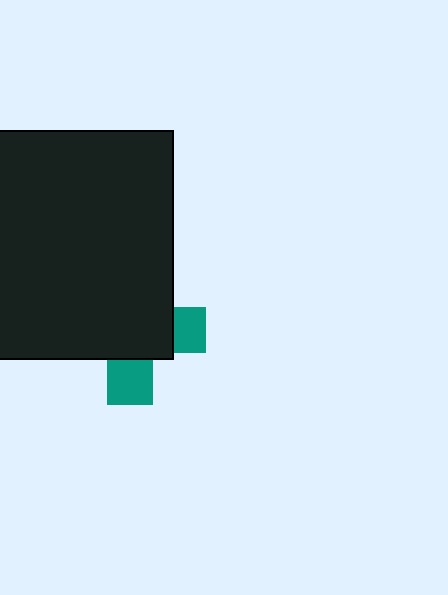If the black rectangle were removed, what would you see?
You would see the complete teal cross.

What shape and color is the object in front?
The object in front is a black rectangle.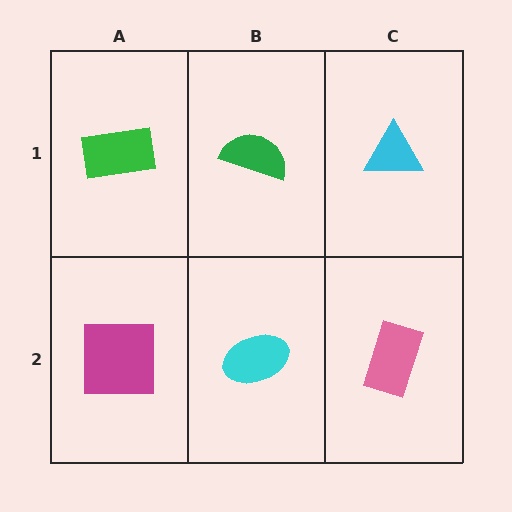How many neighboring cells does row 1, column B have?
3.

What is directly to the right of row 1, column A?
A green semicircle.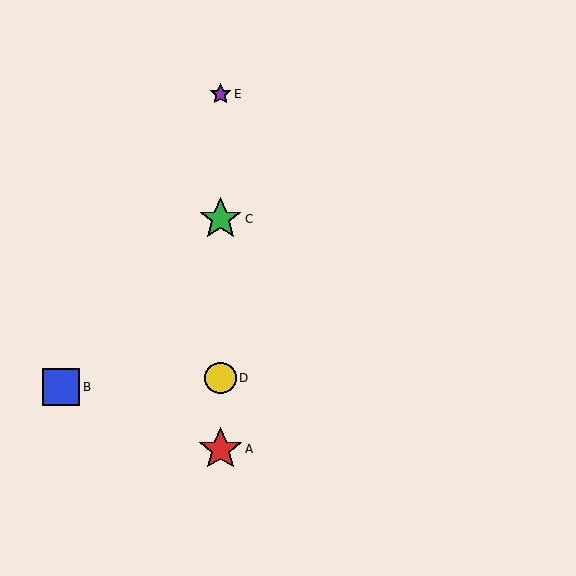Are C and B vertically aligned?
No, C is at x≈221 and B is at x≈61.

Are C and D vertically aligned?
Yes, both are at x≈221.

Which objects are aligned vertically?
Objects A, C, D, E are aligned vertically.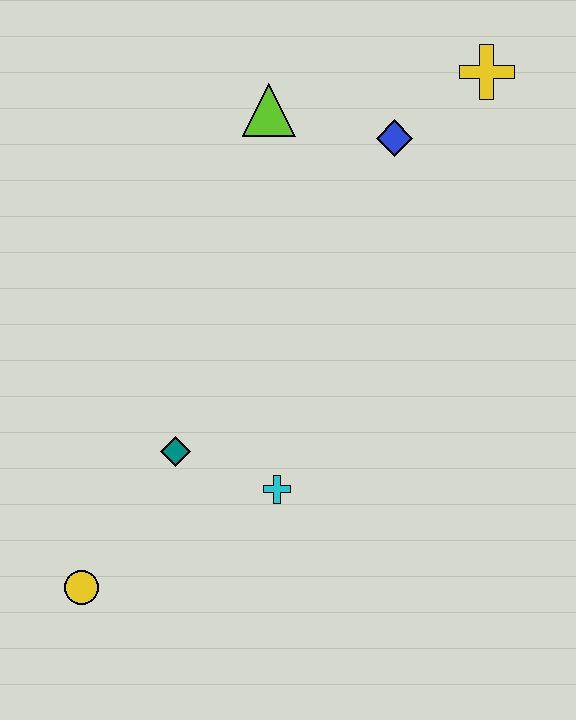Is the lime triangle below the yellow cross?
Yes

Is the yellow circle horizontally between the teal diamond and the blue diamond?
No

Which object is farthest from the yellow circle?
The yellow cross is farthest from the yellow circle.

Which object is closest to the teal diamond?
The cyan cross is closest to the teal diamond.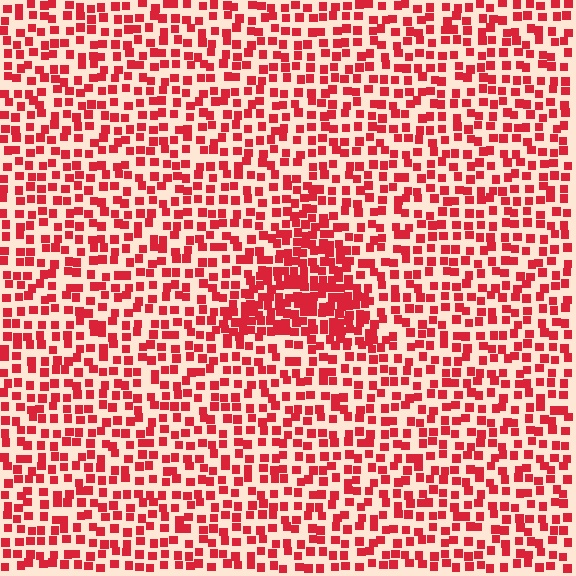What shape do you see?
I see a triangle.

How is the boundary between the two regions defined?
The boundary is defined by a change in element density (approximately 1.9x ratio). All elements are the same color, size, and shape.